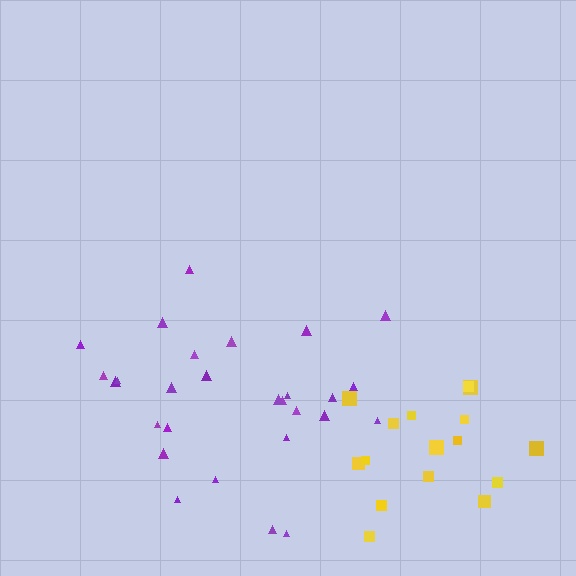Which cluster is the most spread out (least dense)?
Yellow.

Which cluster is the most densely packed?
Purple.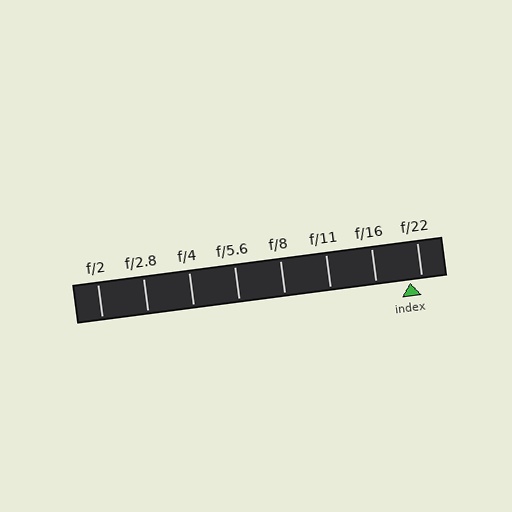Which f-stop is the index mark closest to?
The index mark is closest to f/22.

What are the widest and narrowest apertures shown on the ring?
The widest aperture shown is f/2 and the narrowest is f/22.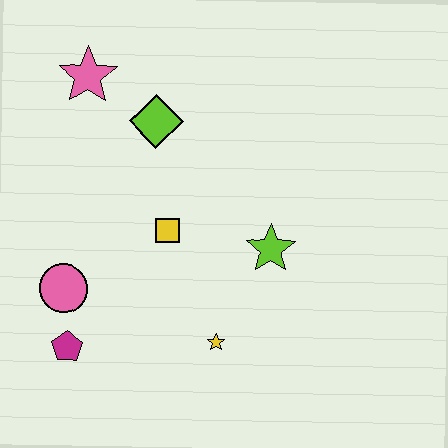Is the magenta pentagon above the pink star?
No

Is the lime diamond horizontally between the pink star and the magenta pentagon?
No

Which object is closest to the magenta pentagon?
The pink circle is closest to the magenta pentagon.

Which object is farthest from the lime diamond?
The magenta pentagon is farthest from the lime diamond.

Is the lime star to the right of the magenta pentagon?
Yes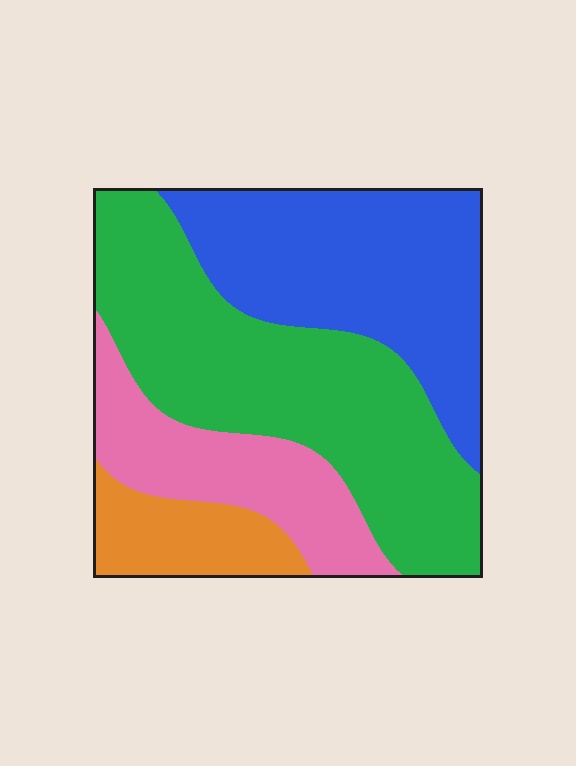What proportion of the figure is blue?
Blue covers 31% of the figure.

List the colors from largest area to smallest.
From largest to smallest: green, blue, pink, orange.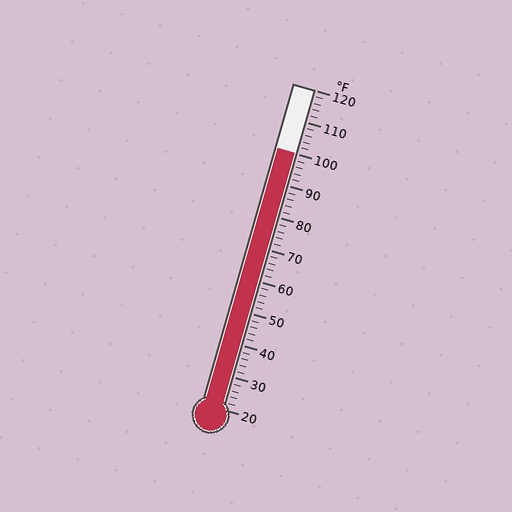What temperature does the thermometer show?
The thermometer shows approximately 100°F.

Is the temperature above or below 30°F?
The temperature is above 30°F.